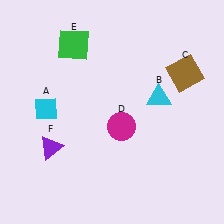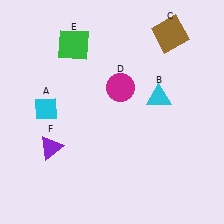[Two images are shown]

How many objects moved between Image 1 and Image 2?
2 objects moved between the two images.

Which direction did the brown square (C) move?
The brown square (C) moved up.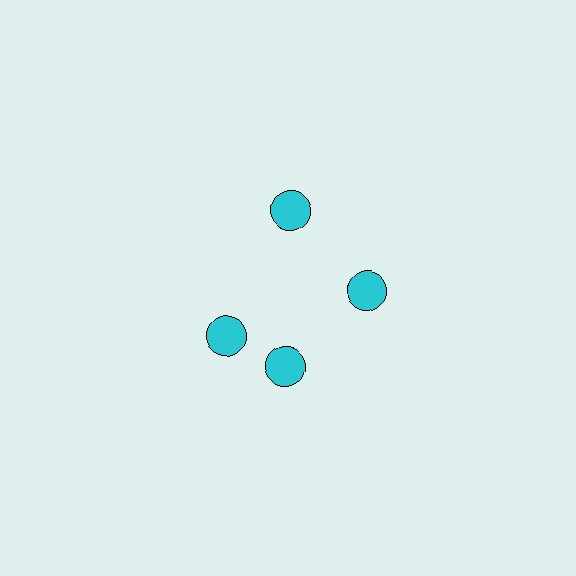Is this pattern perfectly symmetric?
No. The 4 cyan circles are arranged in a ring, but one element near the 9 o'clock position is rotated out of alignment along the ring, breaking the 4-fold rotational symmetry.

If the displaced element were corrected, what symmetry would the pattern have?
It would have 4-fold rotational symmetry — the pattern would map onto itself every 90 degrees.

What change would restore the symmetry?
The symmetry would be restored by rotating it back into even spacing with its neighbors so that all 4 circles sit at equal angles and equal distance from the center.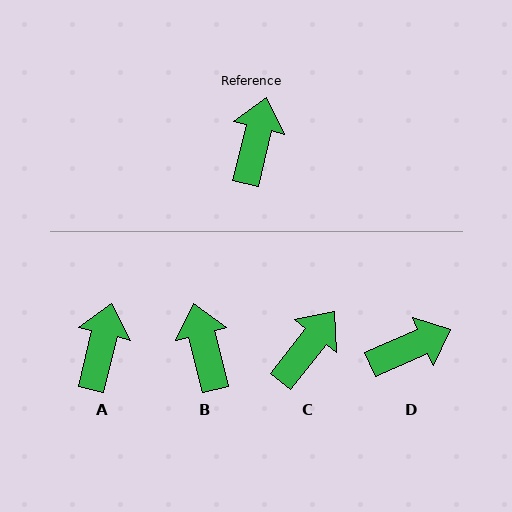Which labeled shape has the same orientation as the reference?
A.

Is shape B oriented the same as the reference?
No, it is off by about 28 degrees.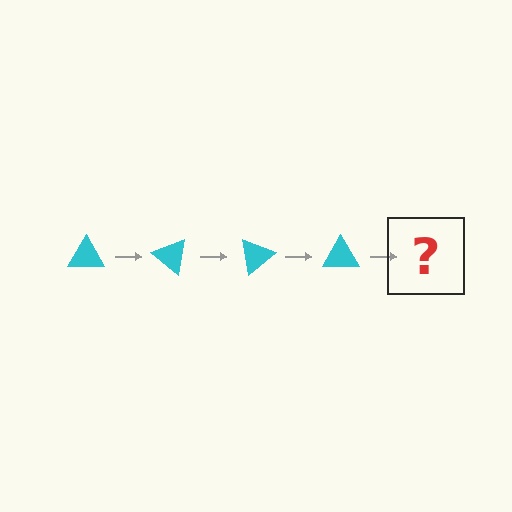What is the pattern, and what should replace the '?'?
The pattern is that the triangle rotates 40 degrees each step. The '?' should be a cyan triangle rotated 160 degrees.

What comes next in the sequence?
The next element should be a cyan triangle rotated 160 degrees.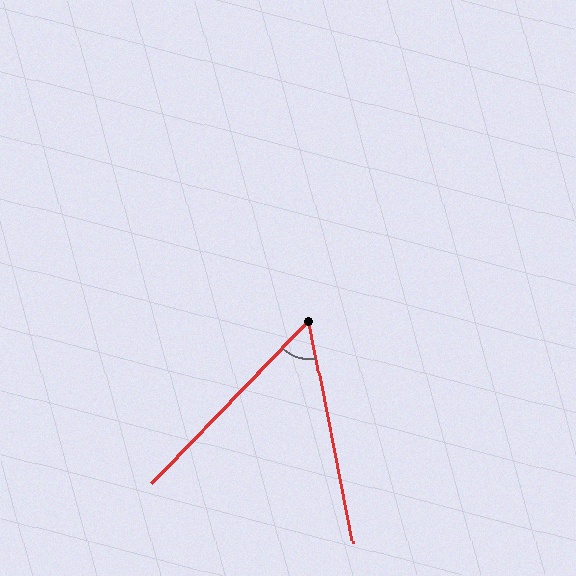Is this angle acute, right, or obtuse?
It is acute.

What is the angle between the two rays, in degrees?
Approximately 55 degrees.